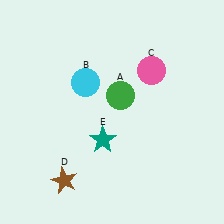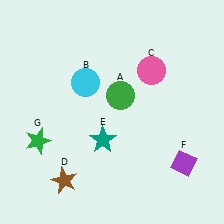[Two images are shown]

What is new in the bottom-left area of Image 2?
A green star (G) was added in the bottom-left area of Image 2.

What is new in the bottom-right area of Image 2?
A purple diamond (F) was added in the bottom-right area of Image 2.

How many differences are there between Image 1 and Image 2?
There are 2 differences between the two images.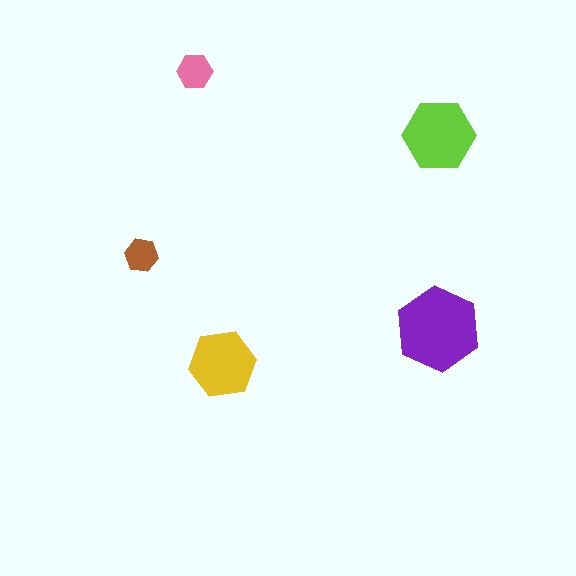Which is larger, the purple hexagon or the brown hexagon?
The purple one.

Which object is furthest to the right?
The lime hexagon is rightmost.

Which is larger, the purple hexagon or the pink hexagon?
The purple one.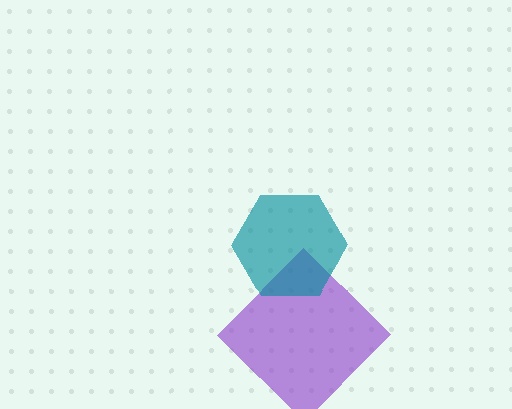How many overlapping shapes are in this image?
There are 2 overlapping shapes in the image.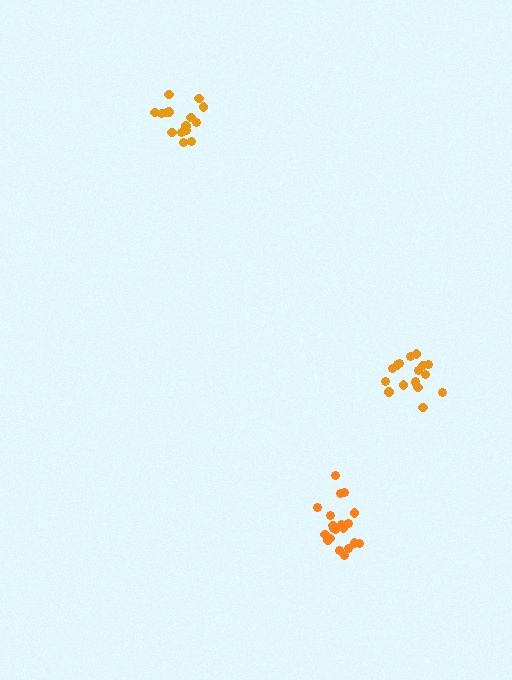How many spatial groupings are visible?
There are 3 spatial groupings.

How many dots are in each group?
Group 1: 20 dots, Group 2: 15 dots, Group 3: 18 dots (53 total).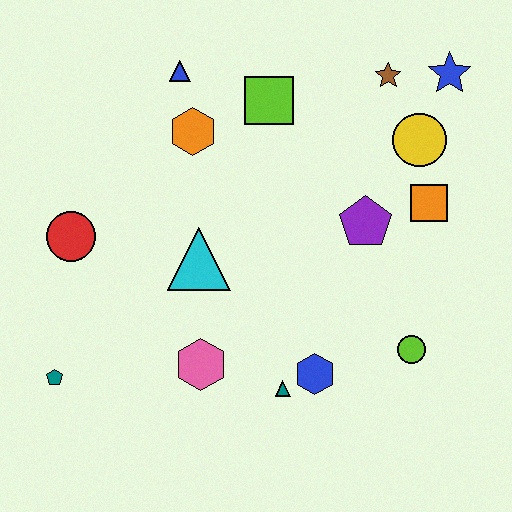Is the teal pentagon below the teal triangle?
No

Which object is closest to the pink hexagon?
The teal triangle is closest to the pink hexagon.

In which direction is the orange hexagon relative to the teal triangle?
The orange hexagon is above the teal triangle.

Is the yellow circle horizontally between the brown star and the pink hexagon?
No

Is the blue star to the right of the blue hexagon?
Yes